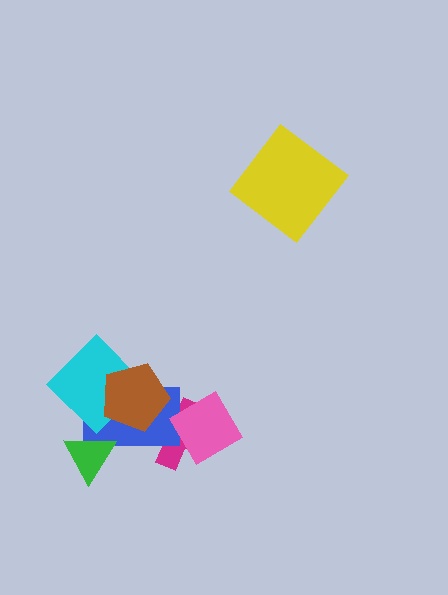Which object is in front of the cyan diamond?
The brown pentagon is in front of the cyan diamond.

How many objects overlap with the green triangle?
1 object overlaps with the green triangle.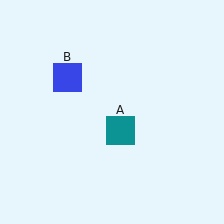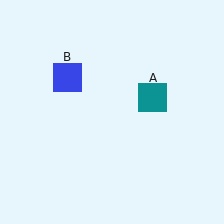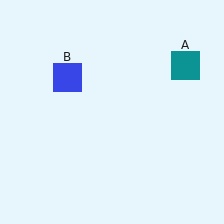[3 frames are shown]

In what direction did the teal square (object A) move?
The teal square (object A) moved up and to the right.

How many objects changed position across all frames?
1 object changed position: teal square (object A).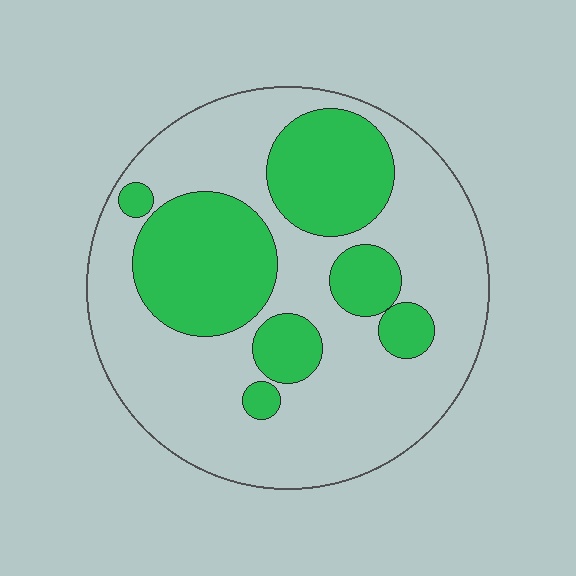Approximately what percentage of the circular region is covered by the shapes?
Approximately 35%.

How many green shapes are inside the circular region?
7.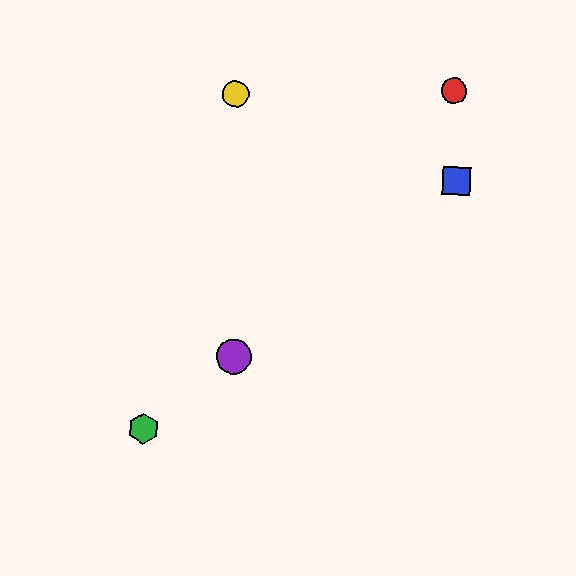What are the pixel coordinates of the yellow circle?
The yellow circle is at (236, 94).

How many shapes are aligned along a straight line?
3 shapes (the blue square, the green hexagon, the purple circle) are aligned along a straight line.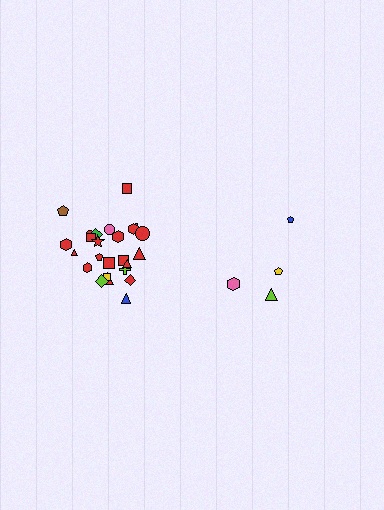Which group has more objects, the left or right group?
The left group.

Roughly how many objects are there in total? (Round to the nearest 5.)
Roughly 30 objects in total.